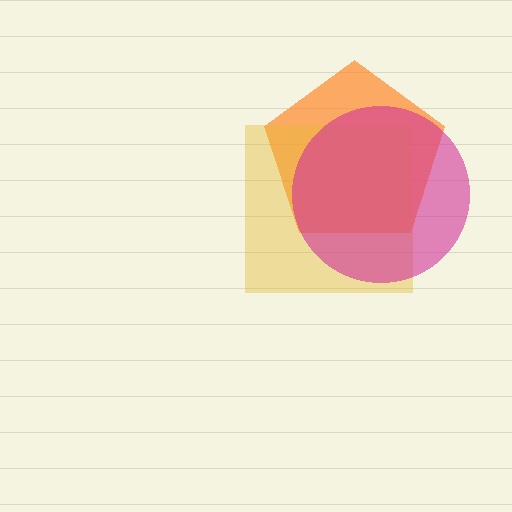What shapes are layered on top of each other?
The layered shapes are: an orange pentagon, a yellow square, a magenta circle.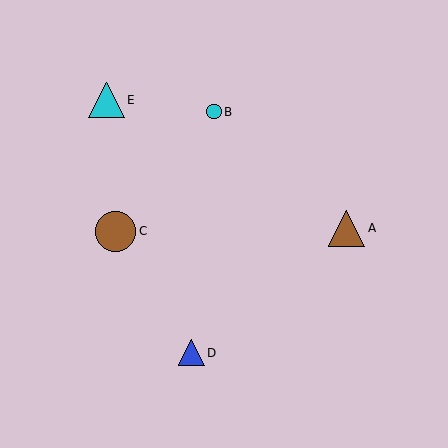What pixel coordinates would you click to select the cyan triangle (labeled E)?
Click at (106, 100) to select the cyan triangle E.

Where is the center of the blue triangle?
The center of the blue triangle is at (191, 353).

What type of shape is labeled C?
Shape C is a brown circle.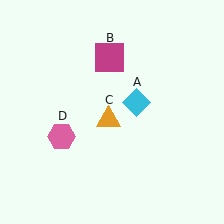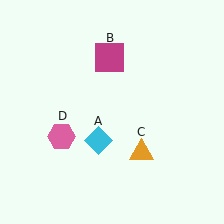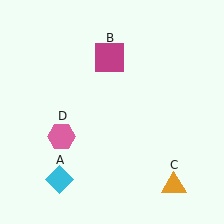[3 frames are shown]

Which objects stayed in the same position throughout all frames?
Magenta square (object B) and pink hexagon (object D) remained stationary.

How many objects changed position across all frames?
2 objects changed position: cyan diamond (object A), orange triangle (object C).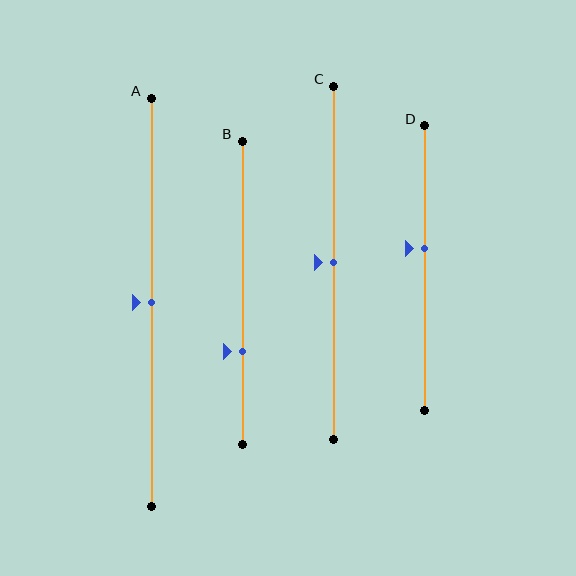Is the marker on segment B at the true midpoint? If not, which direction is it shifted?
No, the marker on segment B is shifted downward by about 20% of the segment length.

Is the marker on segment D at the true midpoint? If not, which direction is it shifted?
No, the marker on segment D is shifted upward by about 7% of the segment length.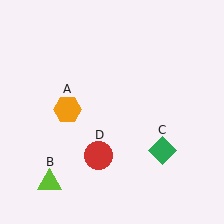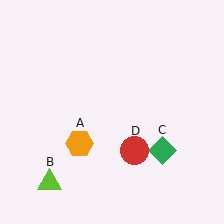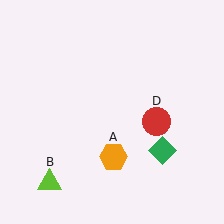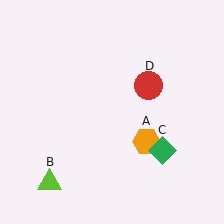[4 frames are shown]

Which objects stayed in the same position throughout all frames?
Lime triangle (object B) and green diamond (object C) remained stationary.